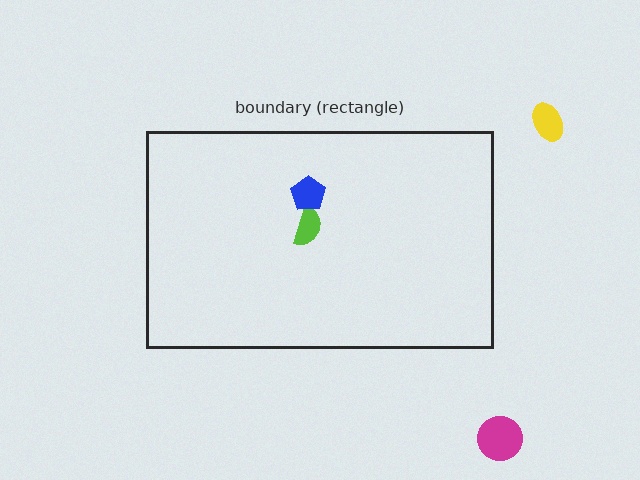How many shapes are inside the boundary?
2 inside, 2 outside.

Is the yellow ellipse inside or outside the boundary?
Outside.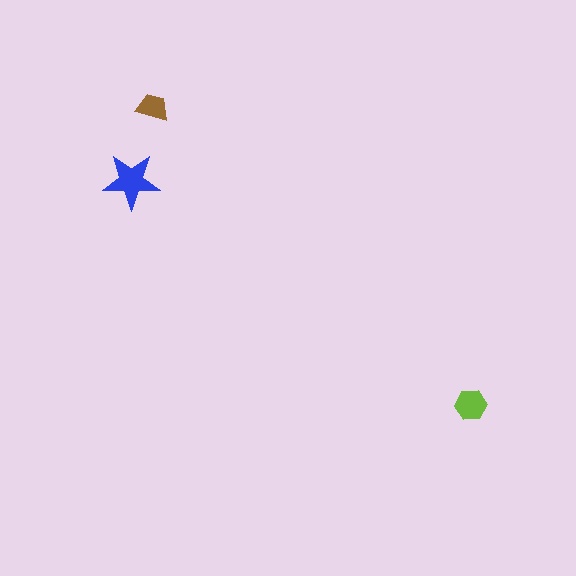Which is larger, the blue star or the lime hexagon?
The blue star.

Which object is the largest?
The blue star.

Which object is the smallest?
The brown trapezoid.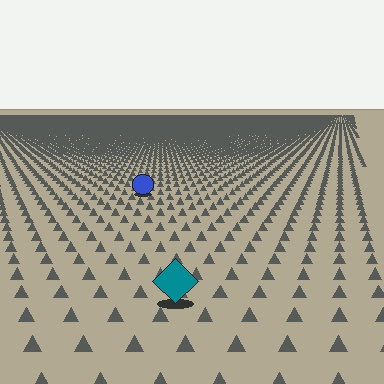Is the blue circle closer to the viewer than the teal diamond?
No. The teal diamond is closer — you can tell from the texture gradient: the ground texture is coarser near it.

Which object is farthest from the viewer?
The blue circle is farthest from the viewer. It appears smaller and the ground texture around it is denser.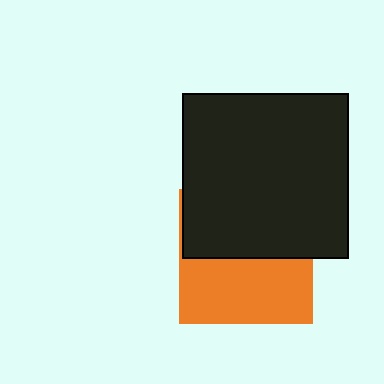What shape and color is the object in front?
The object in front is a black square.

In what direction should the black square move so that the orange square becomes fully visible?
The black square should move up. That is the shortest direction to clear the overlap and leave the orange square fully visible.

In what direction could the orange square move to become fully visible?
The orange square could move down. That would shift it out from behind the black square entirely.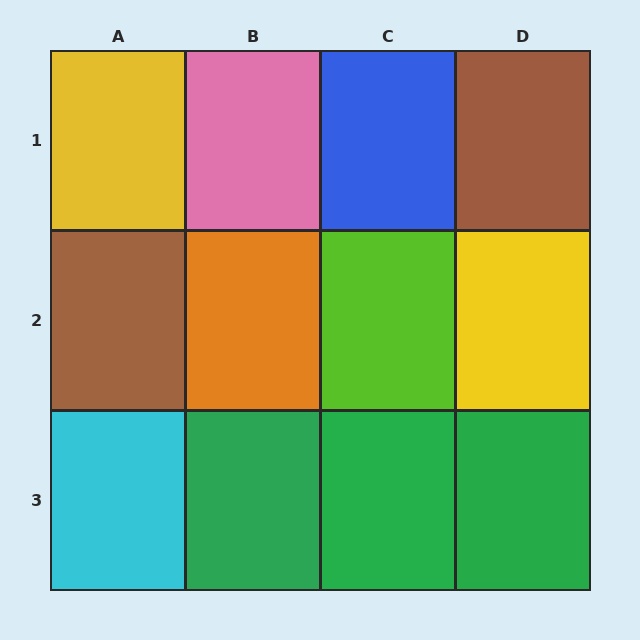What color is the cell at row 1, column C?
Blue.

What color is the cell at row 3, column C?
Green.